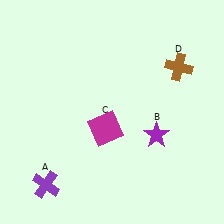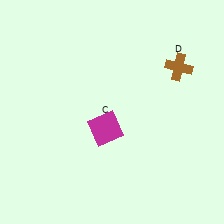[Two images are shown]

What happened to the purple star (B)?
The purple star (B) was removed in Image 2. It was in the bottom-right area of Image 1.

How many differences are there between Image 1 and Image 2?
There are 2 differences between the two images.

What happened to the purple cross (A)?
The purple cross (A) was removed in Image 2. It was in the bottom-left area of Image 1.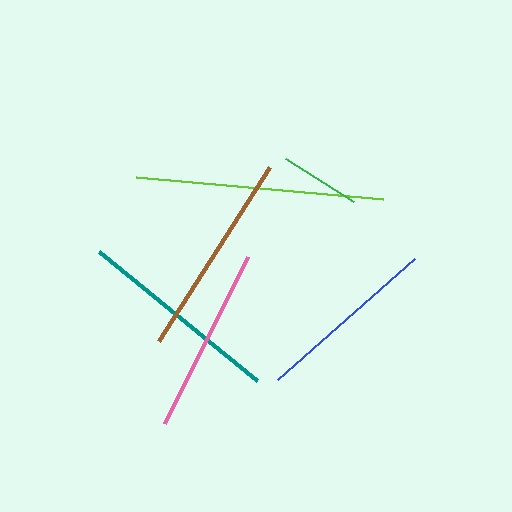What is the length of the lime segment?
The lime segment is approximately 248 pixels long.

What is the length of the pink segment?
The pink segment is approximately 186 pixels long.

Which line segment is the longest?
The lime line is the longest at approximately 248 pixels.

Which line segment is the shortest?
The green line is the shortest at approximately 81 pixels.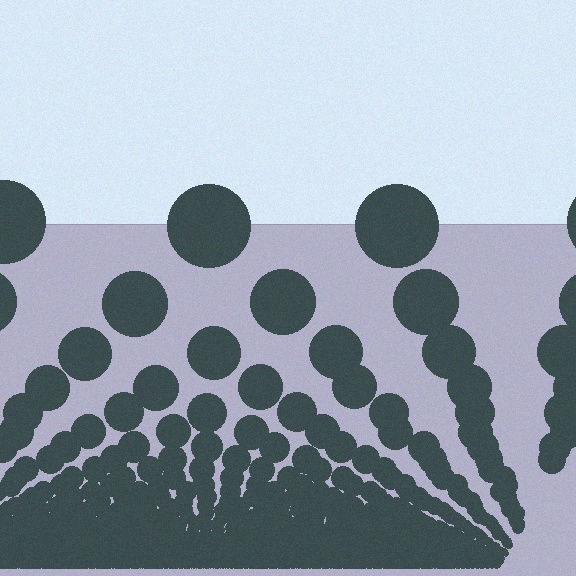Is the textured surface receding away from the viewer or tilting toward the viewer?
The surface appears to tilt toward the viewer. Texture elements get larger and sparser toward the top.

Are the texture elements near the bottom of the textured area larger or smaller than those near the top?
Smaller. The gradient is inverted — elements near the bottom are smaller and denser.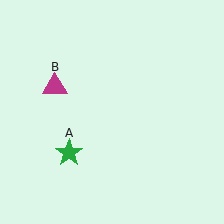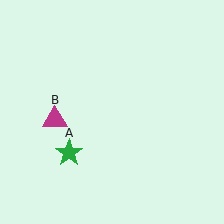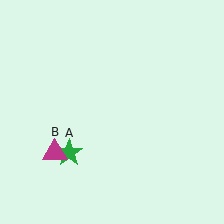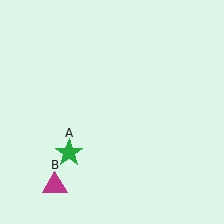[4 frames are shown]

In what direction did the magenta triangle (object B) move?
The magenta triangle (object B) moved down.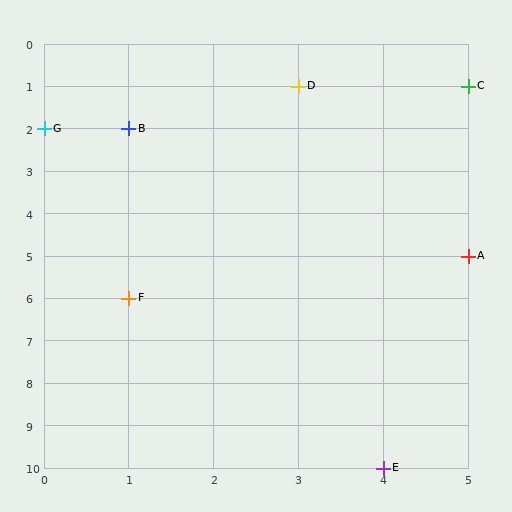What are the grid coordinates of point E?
Point E is at grid coordinates (4, 10).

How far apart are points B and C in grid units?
Points B and C are 4 columns and 1 row apart (about 4.1 grid units diagonally).